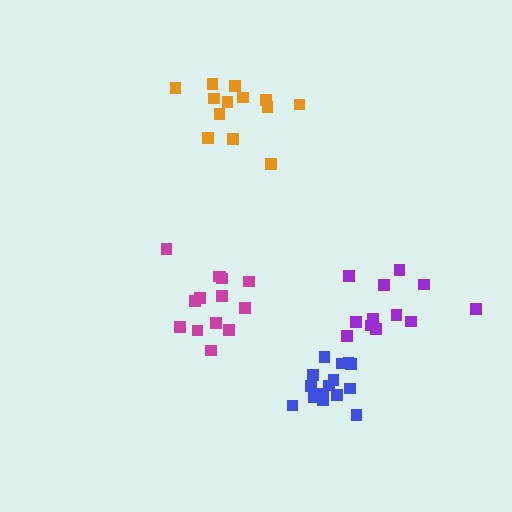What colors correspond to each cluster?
The clusters are colored: orange, magenta, blue, purple.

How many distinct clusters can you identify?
There are 4 distinct clusters.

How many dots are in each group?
Group 1: 13 dots, Group 2: 14 dots, Group 3: 15 dots, Group 4: 12 dots (54 total).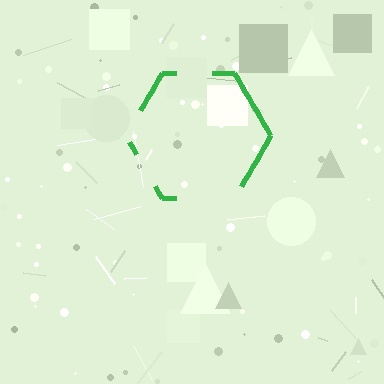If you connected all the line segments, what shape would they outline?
They would outline a hexagon.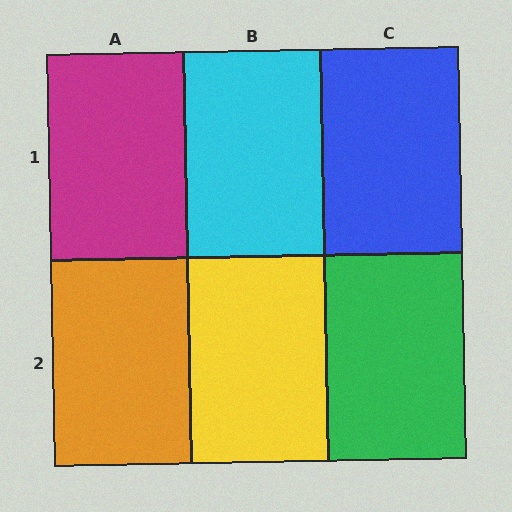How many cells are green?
1 cell is green.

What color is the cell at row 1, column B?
Cyan.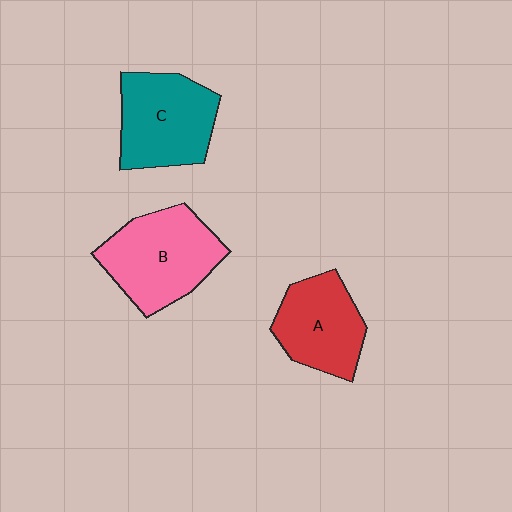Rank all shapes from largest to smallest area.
From largest to smallest: B (pink), C (teal), A (red).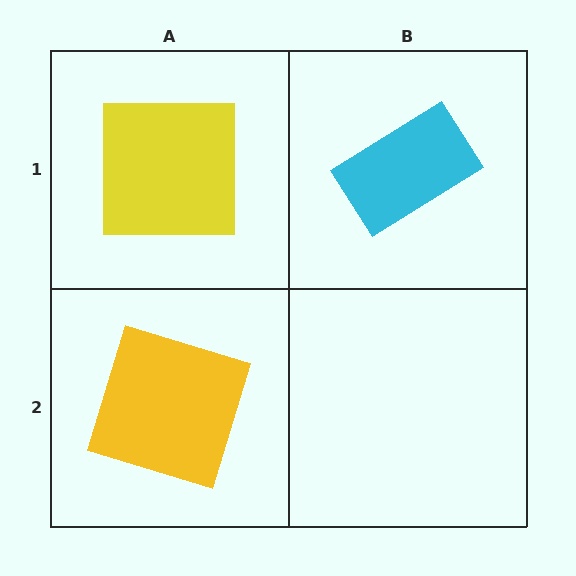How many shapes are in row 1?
2 shapes.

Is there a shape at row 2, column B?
No, that cell is empty.